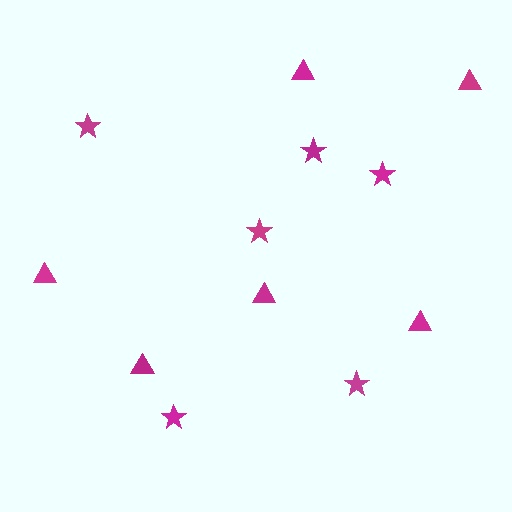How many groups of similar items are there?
There are 2 groups: one group of stars (6) and one group of triangles (6).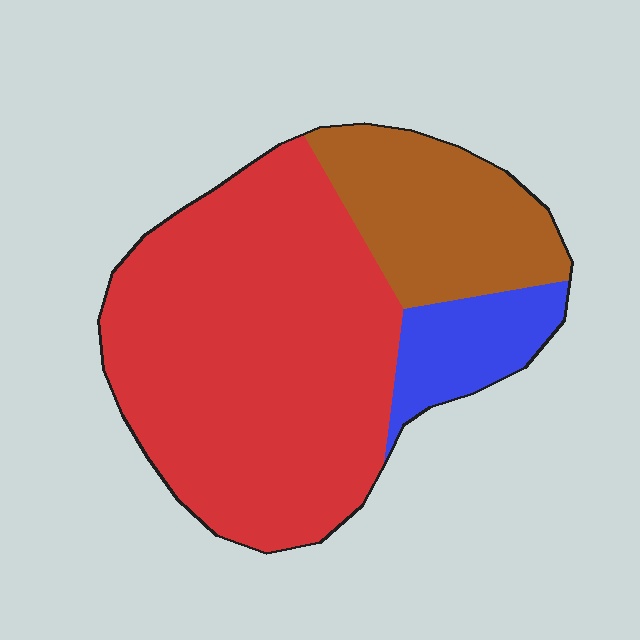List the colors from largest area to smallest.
From largest to smallest: red, brown, blue.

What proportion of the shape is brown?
Brown covers roughly 25% of the shape.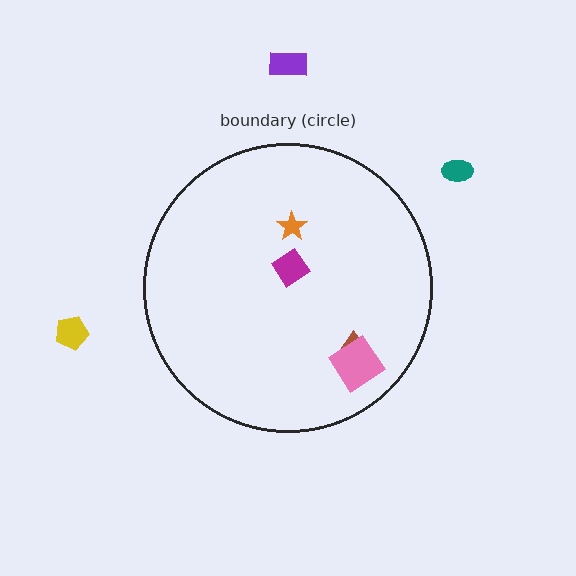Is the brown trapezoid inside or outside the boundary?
Inside.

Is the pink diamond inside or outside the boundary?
Inside.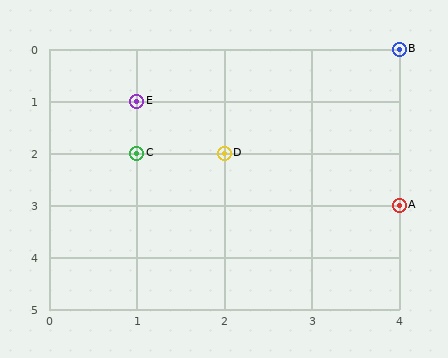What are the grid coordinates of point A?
Point A is at grid coordinates (4, 3).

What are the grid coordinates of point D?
Point D is at grid coordinates (2, 2).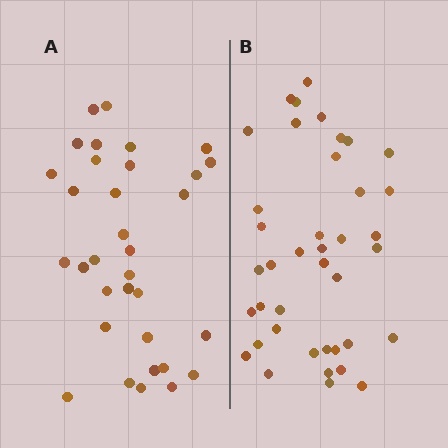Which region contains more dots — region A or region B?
Region B (the right region) has more dots.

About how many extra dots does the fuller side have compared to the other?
Region B has roughly 8 or so more dots than region A.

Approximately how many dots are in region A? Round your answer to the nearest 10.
About 30 dots. (The exact count is 33, which rounds to 30.)